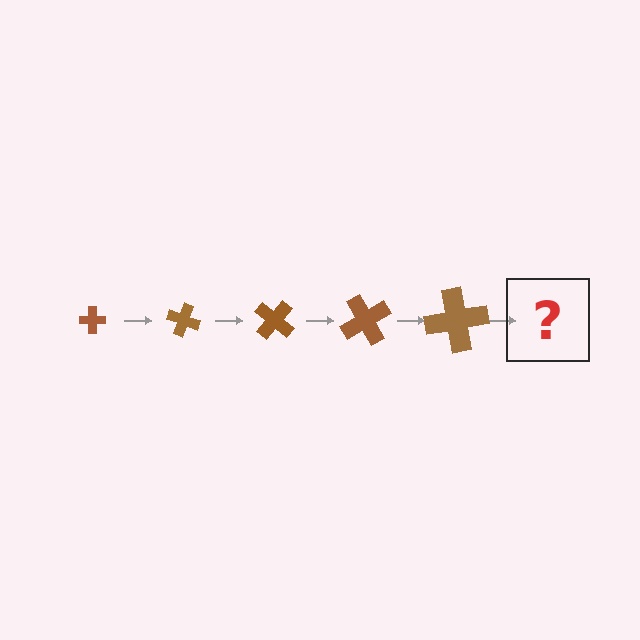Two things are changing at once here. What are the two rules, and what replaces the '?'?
The two rules are that the cross grows larger each step and it rotates 20 degrees each step. The '?' should be a cross, larger than the previous one and rotated 100 degrees from the start.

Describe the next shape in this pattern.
It should be a cross, larger than the previous one and rotated 100 degrees from the start.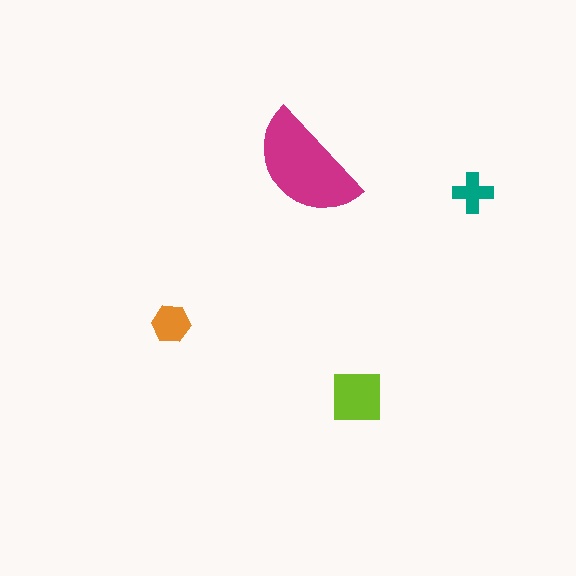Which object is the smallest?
The teal cross.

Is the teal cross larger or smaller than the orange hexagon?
Smaller.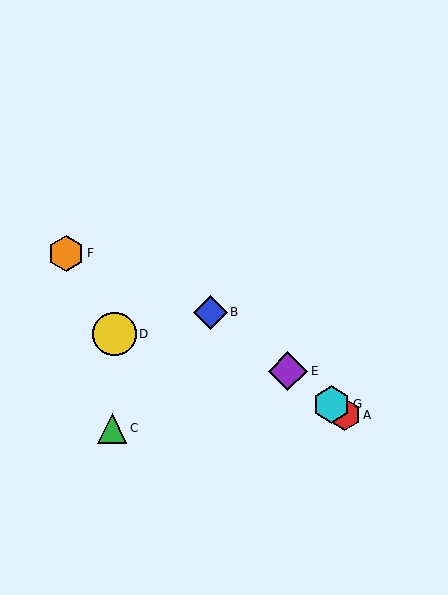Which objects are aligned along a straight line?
Objects A, B, E, G are aligned along a straight line.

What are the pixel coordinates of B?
Object B is at (210, 312).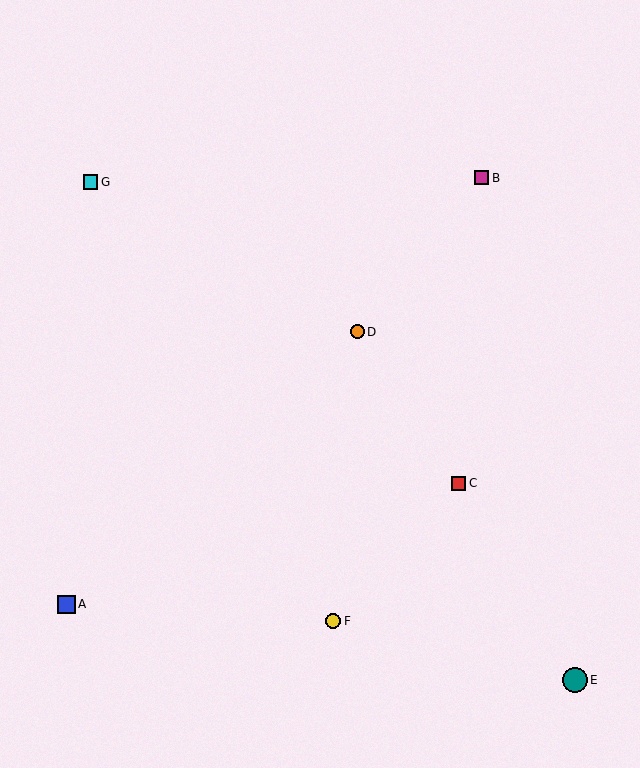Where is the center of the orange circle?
The center of the orange circle is at (357, 332).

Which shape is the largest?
The teal circle (labeled E) is the largest.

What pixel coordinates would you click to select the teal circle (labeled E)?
Click at (575, 680) to select the teal circle E.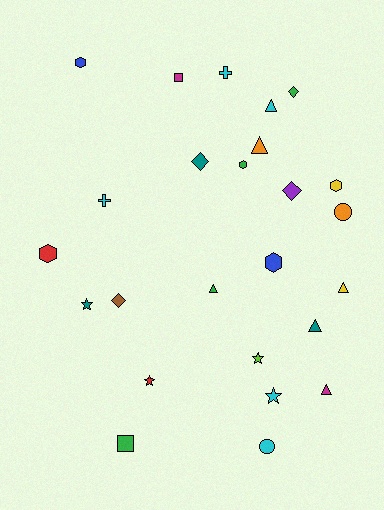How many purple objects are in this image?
There is 1 purple object.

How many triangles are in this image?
There are 6 triangles.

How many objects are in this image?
There are 25 objects.